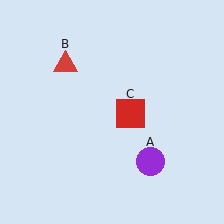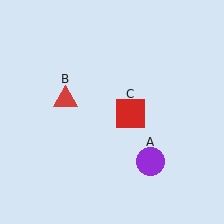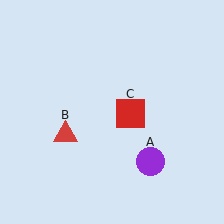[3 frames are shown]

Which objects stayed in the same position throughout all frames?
Purple circle (object A) and red square (object C) remained stationary.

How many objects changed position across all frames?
1 object changed position: red triangle (object B).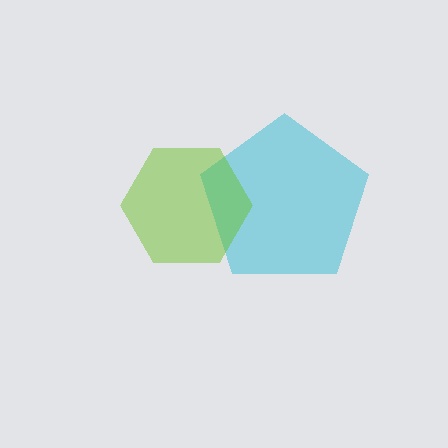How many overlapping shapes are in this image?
There are 2 overlapping shapes in the image.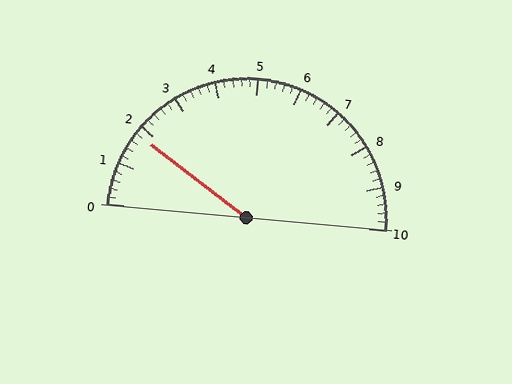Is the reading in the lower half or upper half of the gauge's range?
The reading is in the lower half of the range (0 to 10).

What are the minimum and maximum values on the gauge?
The gauge ranges from 0 to 10.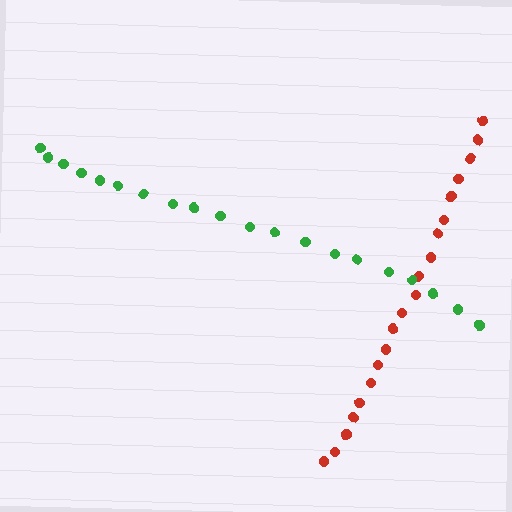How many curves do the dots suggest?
There are 2 distinct paths.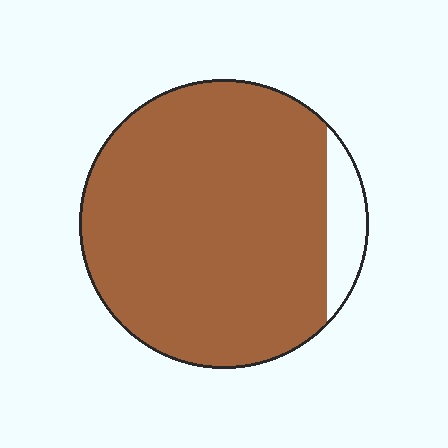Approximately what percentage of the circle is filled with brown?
Approximately 90%.